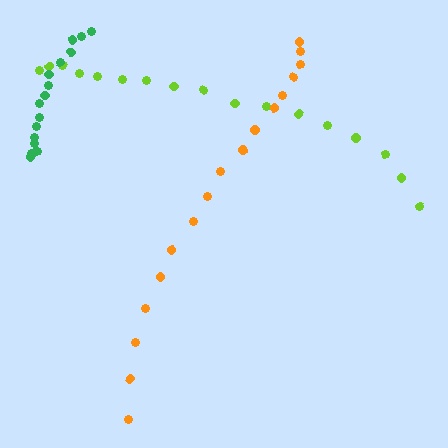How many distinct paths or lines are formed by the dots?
There are 3 distinct paths.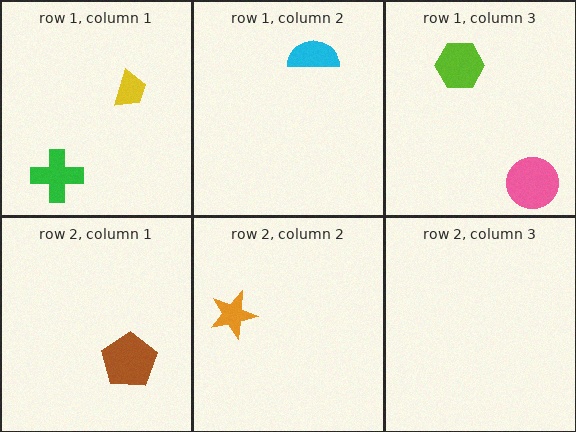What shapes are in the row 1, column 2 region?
The cyan semicircle.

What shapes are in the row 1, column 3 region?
The pink circle, the lime hexagon.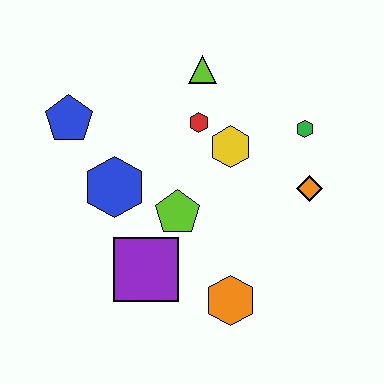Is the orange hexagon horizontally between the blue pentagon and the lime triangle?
No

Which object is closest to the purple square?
The lime pentagon is closest to the purple square.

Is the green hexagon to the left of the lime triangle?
No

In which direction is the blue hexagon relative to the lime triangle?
The blue hexagon is below the lime triangle.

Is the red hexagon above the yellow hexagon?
Yes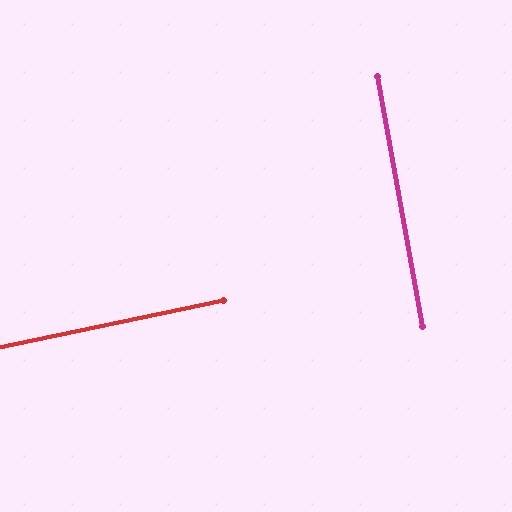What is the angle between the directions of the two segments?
Approximately 88 degrees.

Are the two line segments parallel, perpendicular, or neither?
Perpendicular — they meet at approximately 88°.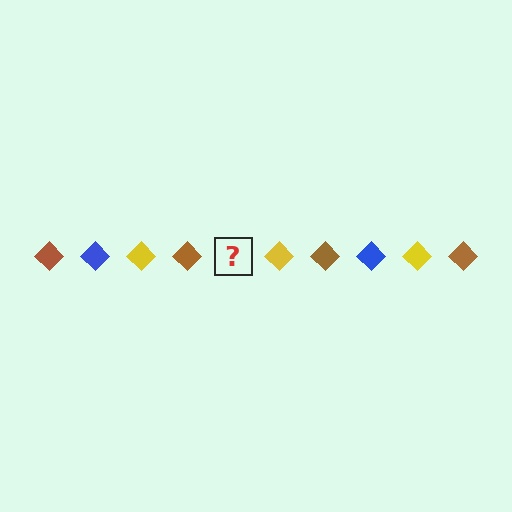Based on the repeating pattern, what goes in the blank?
The blank should be a blue diamond.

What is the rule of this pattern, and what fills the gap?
The rule is that the pattern cycles through brown, blue, yellow diamonds. The gap should be filled with a blue diamond.